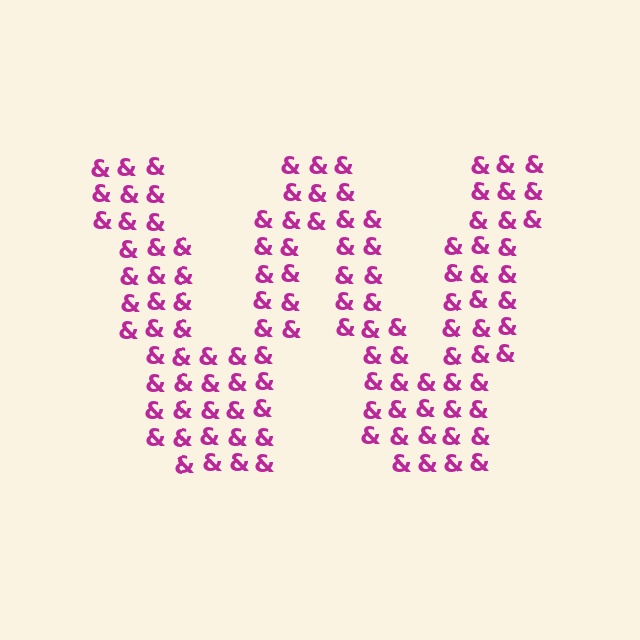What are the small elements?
The small elements are ampersands.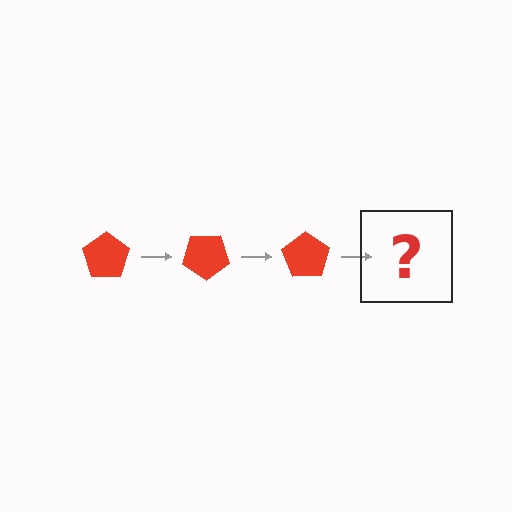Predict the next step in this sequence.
The next step is a red pentagon rotated 105 degrees.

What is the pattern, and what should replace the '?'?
The pattern is that the pentagon rotates 35 degrees each step. The '?' should be a red pentagon rotated 105 degrees.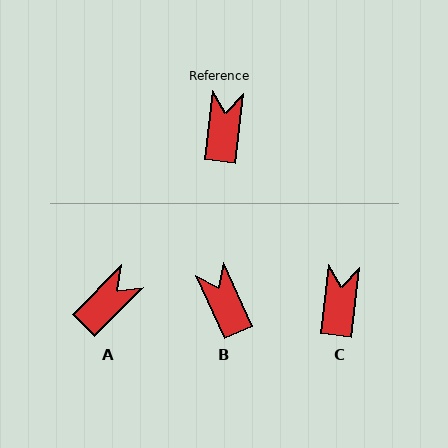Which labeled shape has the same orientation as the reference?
C.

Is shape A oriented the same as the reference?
No, it is off by about 39 degrees.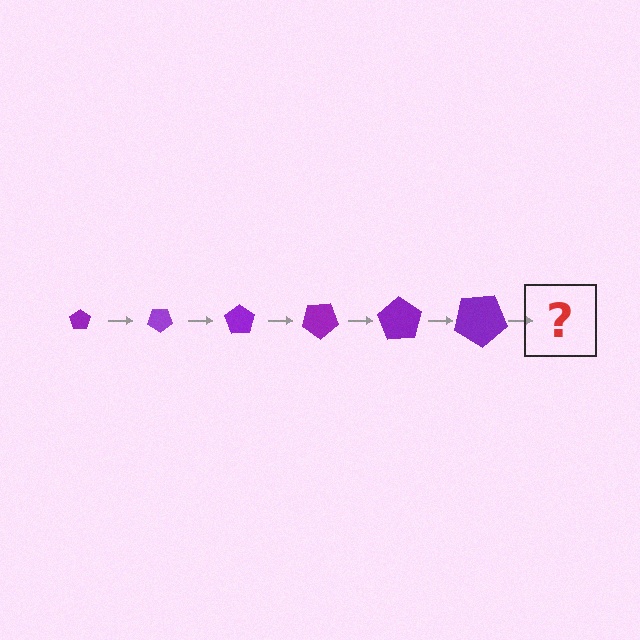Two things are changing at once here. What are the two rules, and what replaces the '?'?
The two rules are that the pentagon grows larger each step and it rotates 35 degrees each step. The '?' should be a pentagon, larger than the previous one and rotated 210 degrees from the start.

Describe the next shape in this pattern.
It should be a pentagon, larger than the previous one and rotated 210 degrees from the start.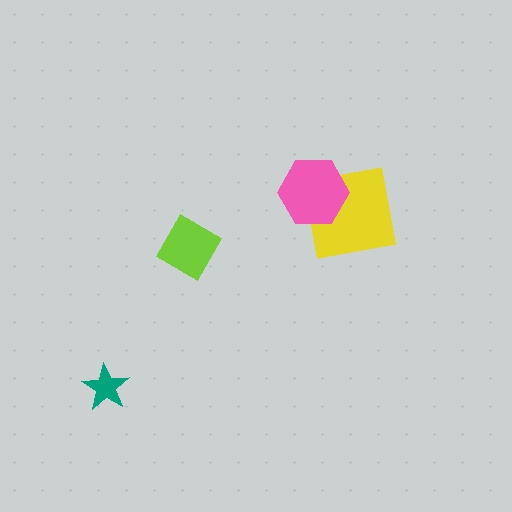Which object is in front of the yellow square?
The pink hexagon is in front of the yellow square.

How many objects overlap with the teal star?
0 objects overlap with the teal star.